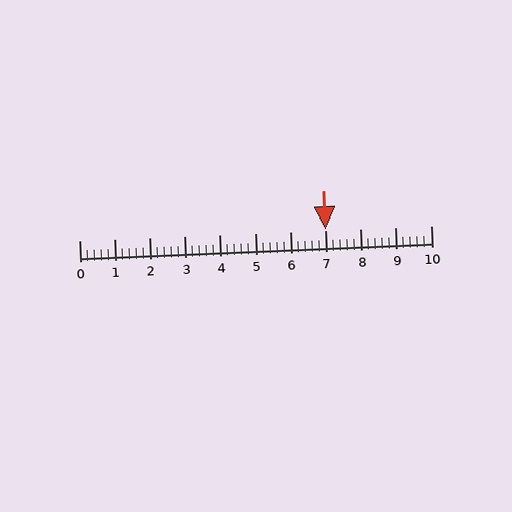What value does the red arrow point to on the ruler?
The red arrow points to approximately 7.0.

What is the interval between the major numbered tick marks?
The major tick marks are spaced 1 units apart.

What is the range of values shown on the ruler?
The ruler shows values from 0 to 10.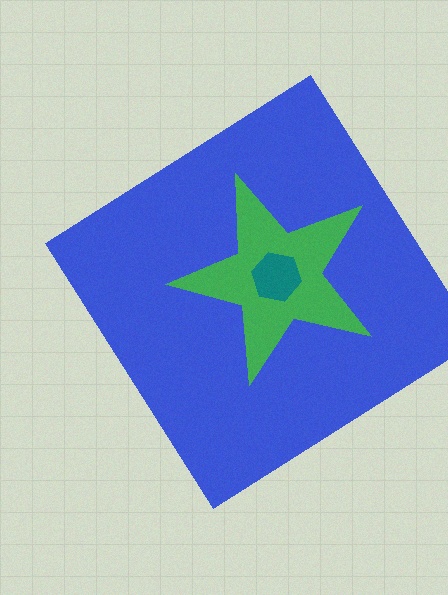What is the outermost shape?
The blue diamond.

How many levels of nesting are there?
3.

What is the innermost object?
The teal hexagon.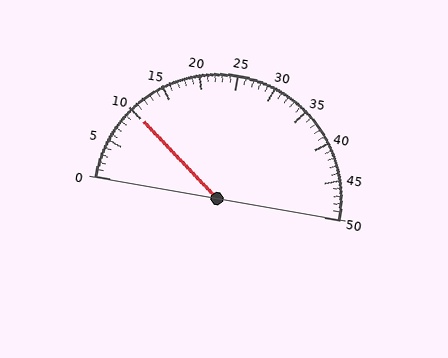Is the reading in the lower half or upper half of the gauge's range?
The reading is in the lower half of the range (0 to 50).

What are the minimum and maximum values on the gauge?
The gauge ranges from 0 to 50.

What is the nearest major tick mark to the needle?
The nearest major tick mark is 10.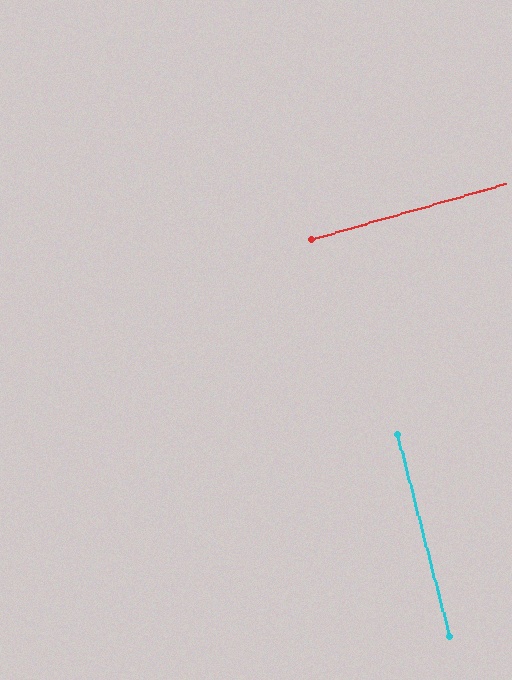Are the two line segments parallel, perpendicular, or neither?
Perpendicular — they meet at approximately 89°.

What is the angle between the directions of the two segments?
Approximately 89 degrees.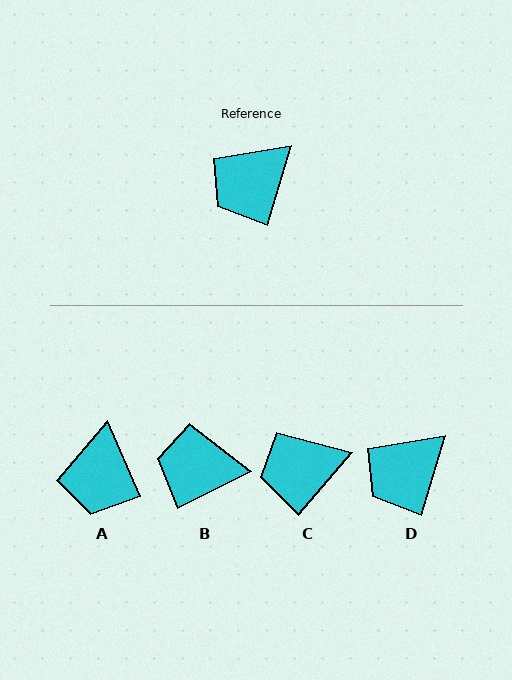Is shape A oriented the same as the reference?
No, it is off by about 40 degrees.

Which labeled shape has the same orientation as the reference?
D.